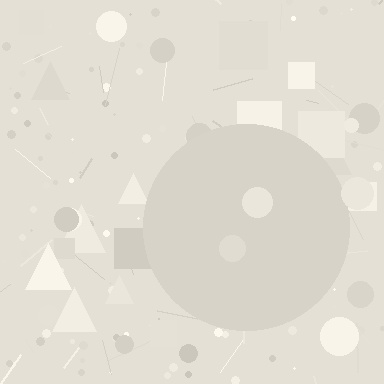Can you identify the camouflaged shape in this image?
The camouflaged shape is a circle.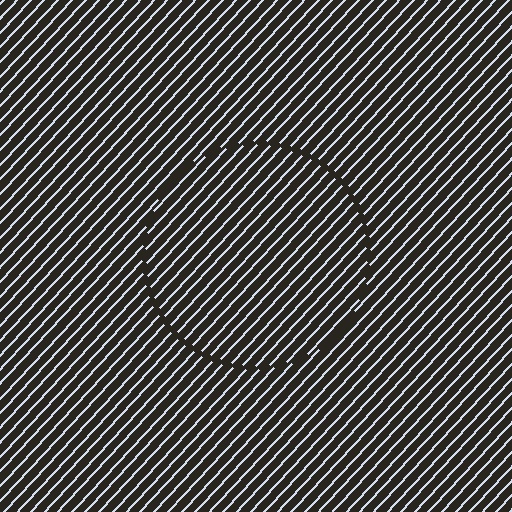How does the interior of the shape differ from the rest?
The interior of the shape contains the same grating, shifted by half a period — the contour is defined by the phase discontinuity where line-ends from the inner and outer gratings abut.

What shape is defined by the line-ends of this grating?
An illusory circle. The interior of the shape contains the same grating, shifted by half a period — the contour is defined by the phase discontinuity where line-ends from the inner and outer gratings abut.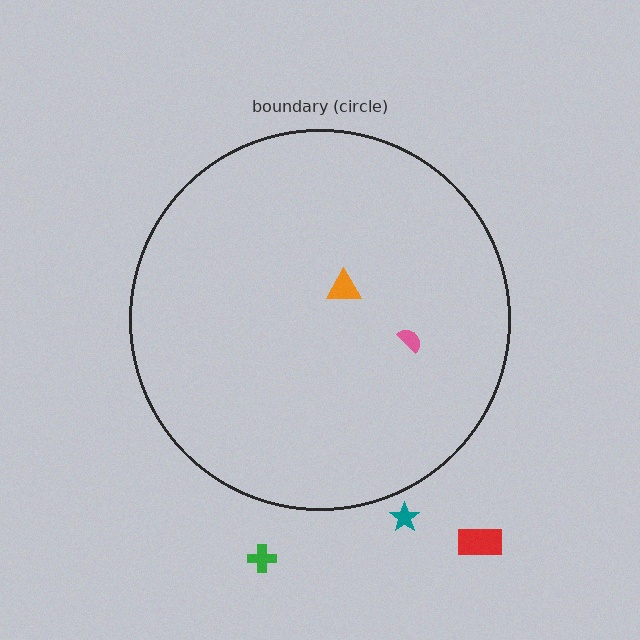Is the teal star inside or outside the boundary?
Outside.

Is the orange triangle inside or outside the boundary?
Inside.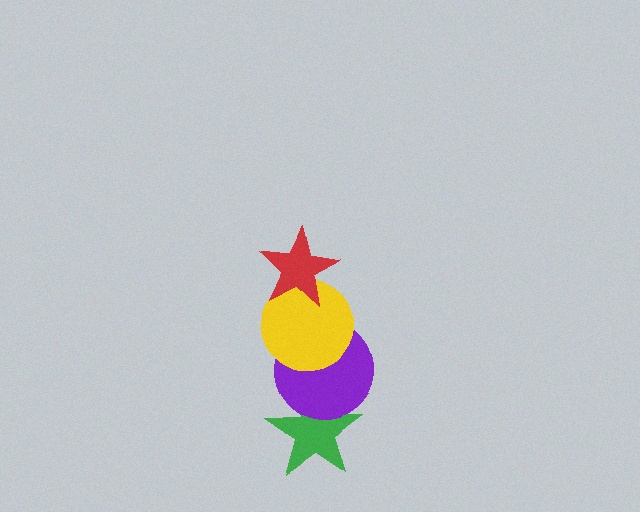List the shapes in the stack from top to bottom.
From top to bottom: the red star, the yellow circle, the purple circle, the green star.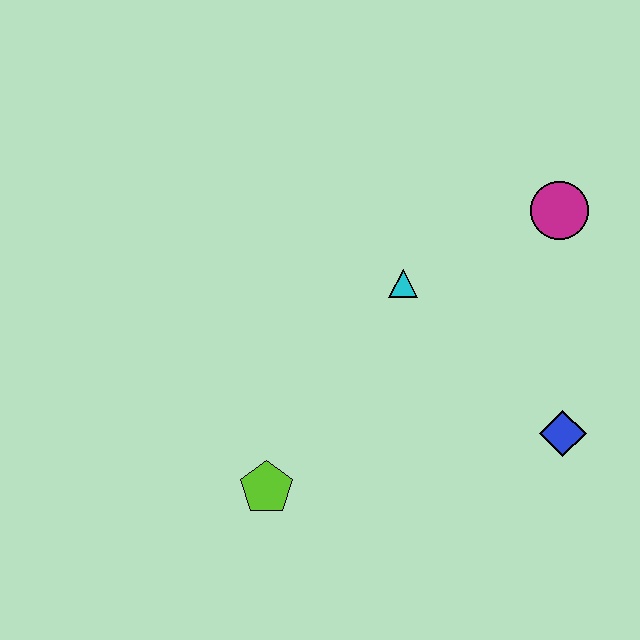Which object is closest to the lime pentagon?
The cyan triangle is closest to the lime pentagon.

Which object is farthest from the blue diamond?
The lime pentagon is farthest from the blue diamond.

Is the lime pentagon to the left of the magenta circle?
Yes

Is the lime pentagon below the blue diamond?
Yes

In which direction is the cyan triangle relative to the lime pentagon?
The cyan triangle is above the lime pentagon.